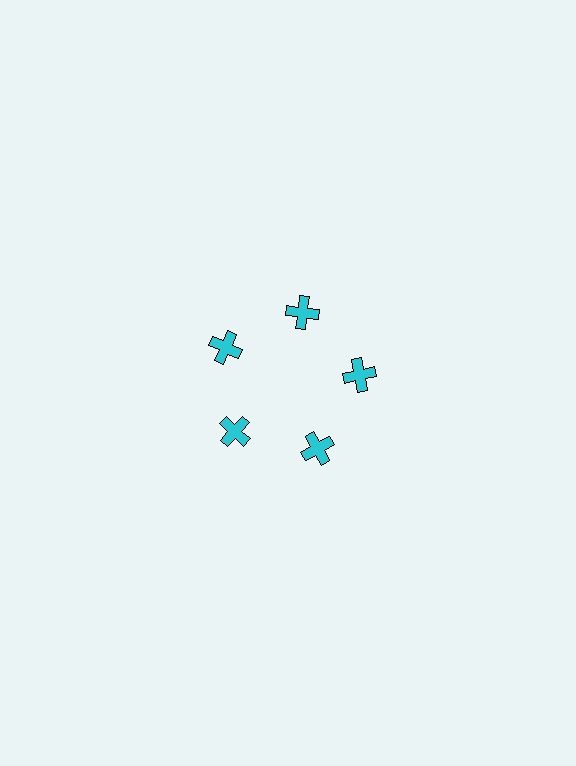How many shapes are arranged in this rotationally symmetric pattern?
There are 5 shapes, arranged in 5 groups of 1.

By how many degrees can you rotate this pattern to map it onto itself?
The pattern maps onto itself every 72 degrees of rotation.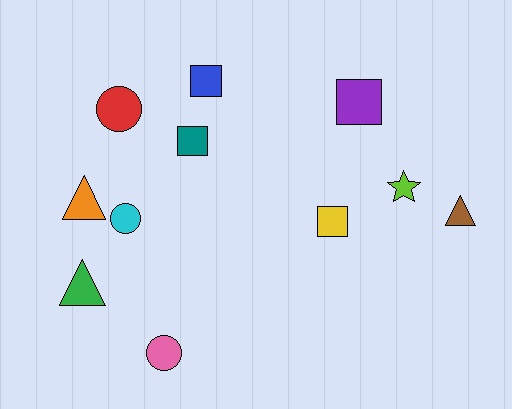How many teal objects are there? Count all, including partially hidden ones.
There is 1 teal object.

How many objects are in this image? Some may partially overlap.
There are 11 objects.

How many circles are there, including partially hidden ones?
There are 3 circles.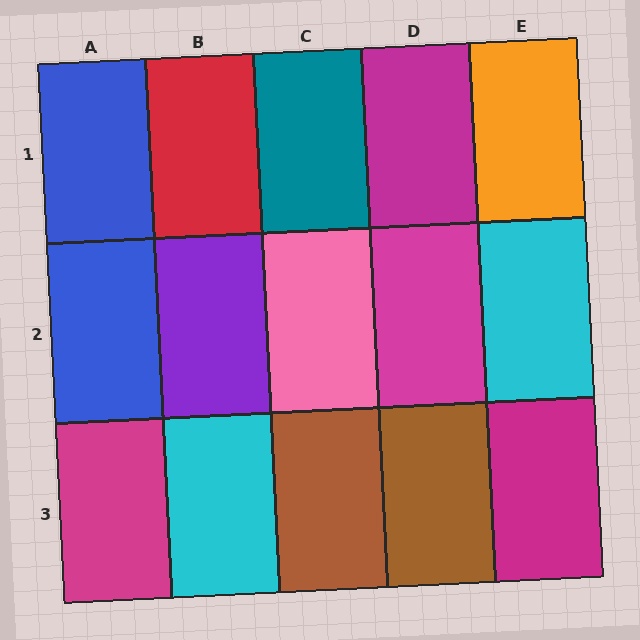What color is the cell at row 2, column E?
Cyan.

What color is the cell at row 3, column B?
Cyan.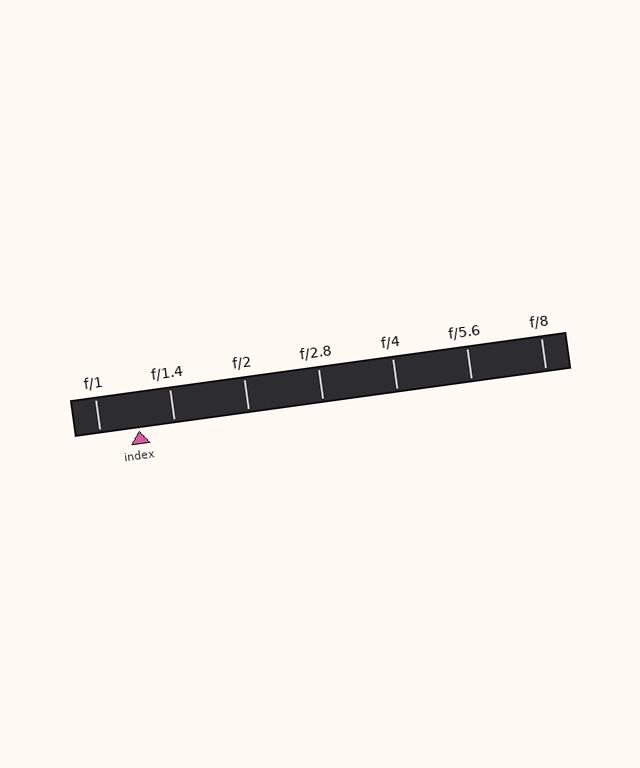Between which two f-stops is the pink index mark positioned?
The index mark is between f/1 and f/1.4.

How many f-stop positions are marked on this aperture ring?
There are 7 f-stop positions marked.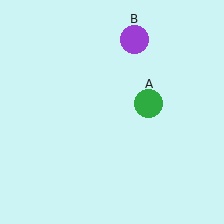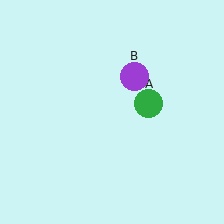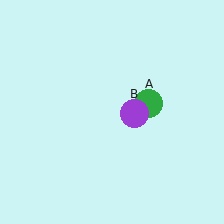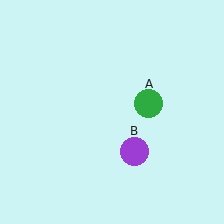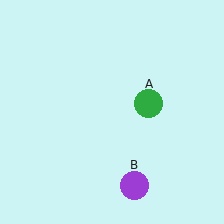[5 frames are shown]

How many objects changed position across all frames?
1 object changed position: purple circle (object B).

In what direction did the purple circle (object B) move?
The purple circle (object B) moved down.